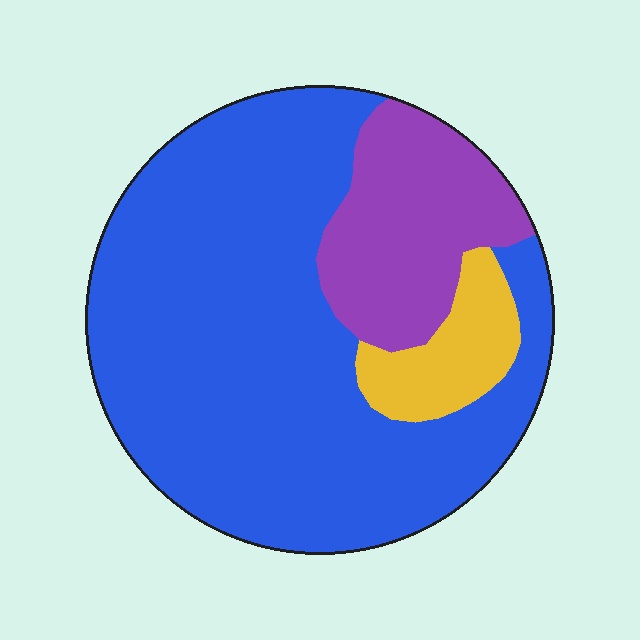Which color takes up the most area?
Blue, at roughly 70%.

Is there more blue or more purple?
Blue.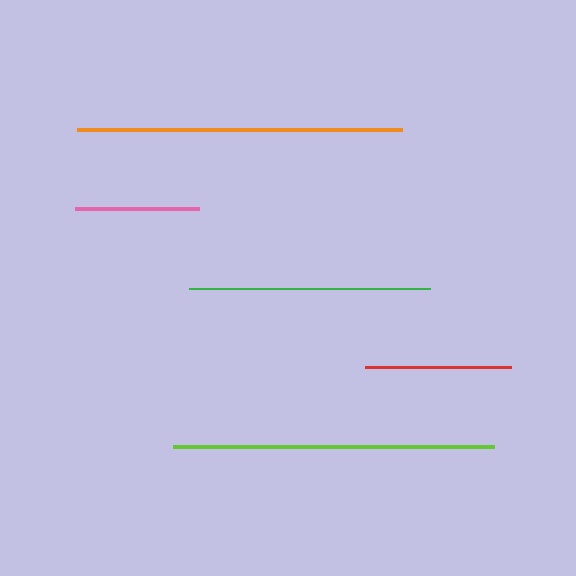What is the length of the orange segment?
The orange segment is approximately 325 pixels long.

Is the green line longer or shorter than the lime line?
The lime line is longer than the green line.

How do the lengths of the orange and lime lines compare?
The orange and lime lines are approximately the same length.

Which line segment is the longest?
The orange line is the longest at approximately 325 pixels.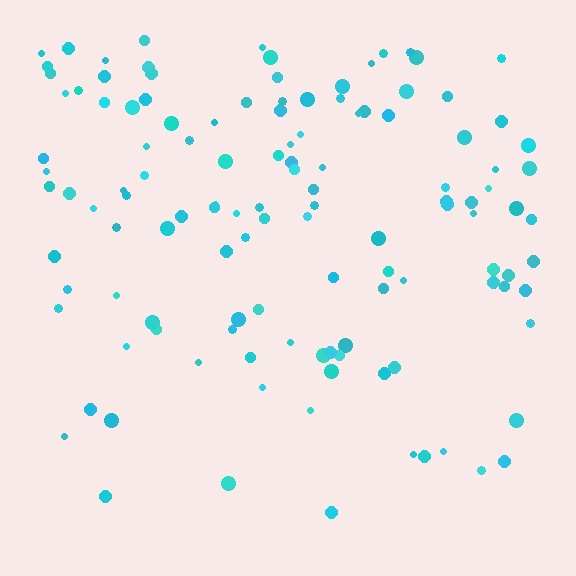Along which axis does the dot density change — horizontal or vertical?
Vertical.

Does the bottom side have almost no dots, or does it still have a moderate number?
Still a moderate number, just noticeably fewer than the top.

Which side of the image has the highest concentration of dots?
The top.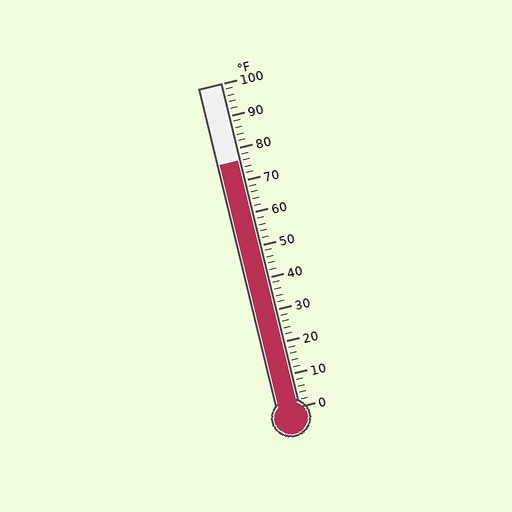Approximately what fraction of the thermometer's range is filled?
The thermometer is filled to approximately 75% of its range.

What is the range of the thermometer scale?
The thermometer scale ranges from 0°F to 100°F.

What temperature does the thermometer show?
The thermometer shows approximately 76°F.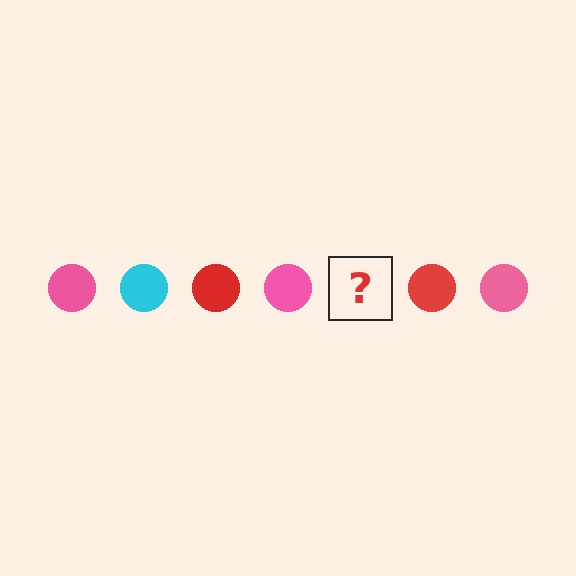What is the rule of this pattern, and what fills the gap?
The rule is that the pattern cycles through pink, cyan, red circles. The gap should be filled with a cyan circle.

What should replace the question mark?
The question mark should be replaced with a cyan circle.